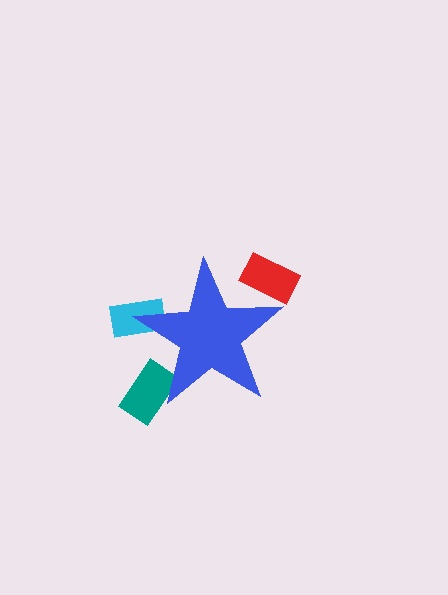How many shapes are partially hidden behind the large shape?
3 shapes are partially hidden.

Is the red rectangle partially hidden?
Yes, the red rectangle is partially hidden behind the blue star.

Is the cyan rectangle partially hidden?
Yes, the cyan rectangle is partially hidden behind the blue star.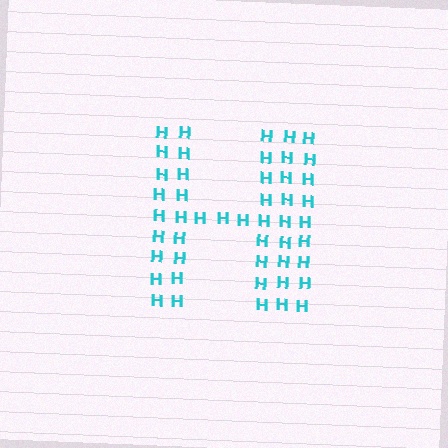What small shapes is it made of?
It is made of small letter H's.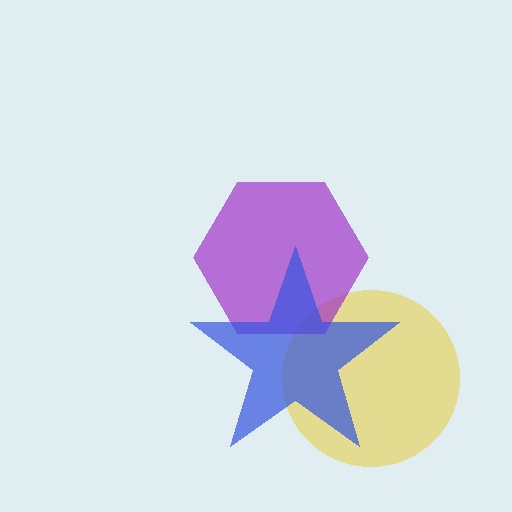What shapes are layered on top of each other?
The layered shapes are: a yellow circle, a purple hexagon, a blue star.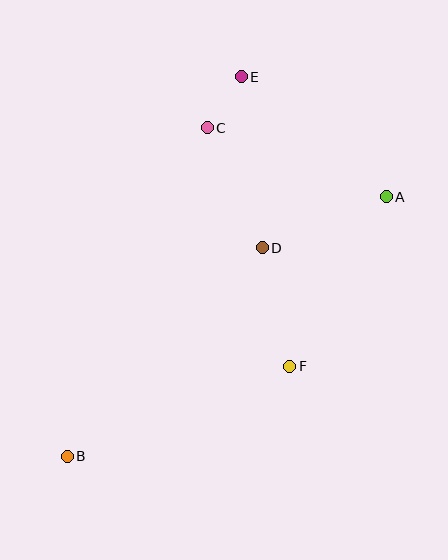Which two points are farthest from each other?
Points B and E are farthest from each other.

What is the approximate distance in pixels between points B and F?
The distance between B and F is approximately 240 pixels.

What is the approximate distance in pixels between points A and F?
The distance between A and F is approximately 195 pixels.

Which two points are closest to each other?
Points C and E are closest to each other.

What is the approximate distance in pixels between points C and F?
The distance between C and F is approximately 253 pixels.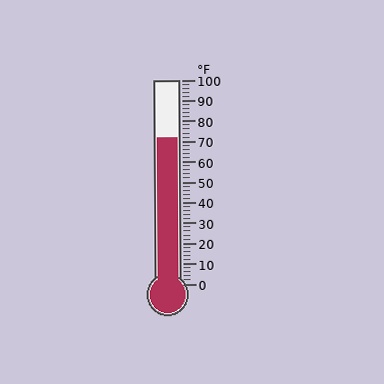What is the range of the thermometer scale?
The thermometer scale ranges from 0°F to 100°F.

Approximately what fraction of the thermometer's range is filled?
The thermometer is filled to approximately 70% of its range.